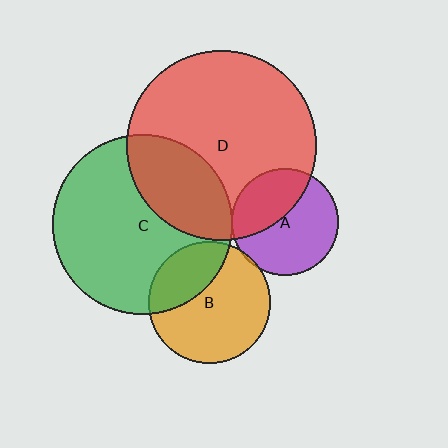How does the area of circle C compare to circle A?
Approximately 2.9 times.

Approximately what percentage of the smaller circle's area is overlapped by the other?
Approximately 30%.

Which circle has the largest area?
Circle D (red).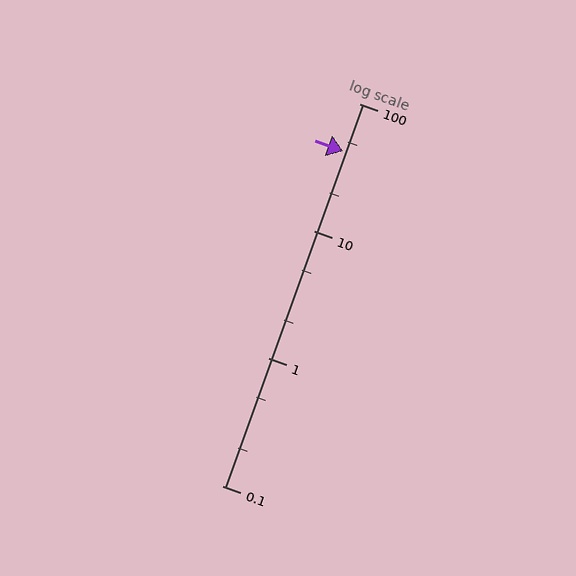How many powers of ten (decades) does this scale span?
The scale spans 3 decades, from 0.1 to 100.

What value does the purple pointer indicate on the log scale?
The pointer indicates approximately 42.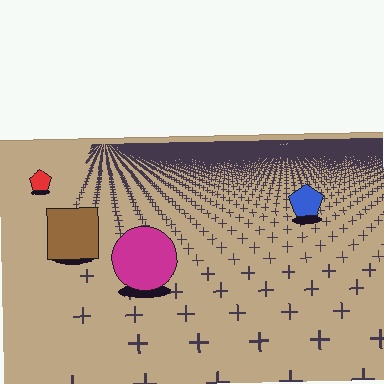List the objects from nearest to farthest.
From nearest to farthest: the magenta circle, the brown square, the blue pentagon, the red pentagon.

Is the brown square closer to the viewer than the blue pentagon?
Yes. The brown square is closer — you can tell from the texture gradient: the ground texture is coarser near it.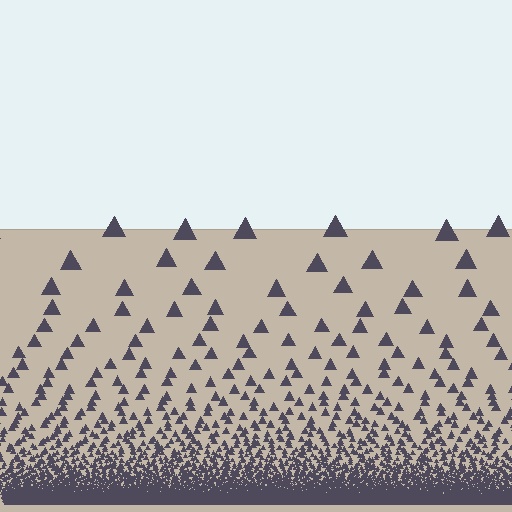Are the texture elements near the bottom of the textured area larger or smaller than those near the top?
Smaller. The gradient is inverted — elements near the bottom are smaller and denser.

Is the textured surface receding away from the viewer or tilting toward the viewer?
The surface appears to tilt toward the viewer. Texture elements get larger and sparser toward the top.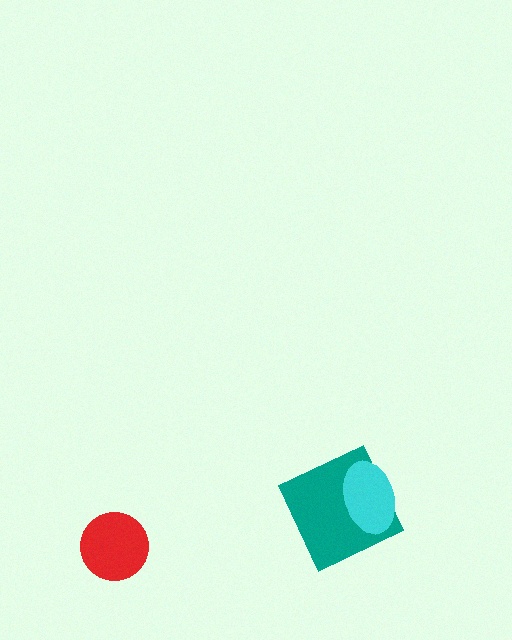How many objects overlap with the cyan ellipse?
1 object overlaps with the cyan ellipse.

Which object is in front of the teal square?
The cyan ellipse is in front of the teal square.